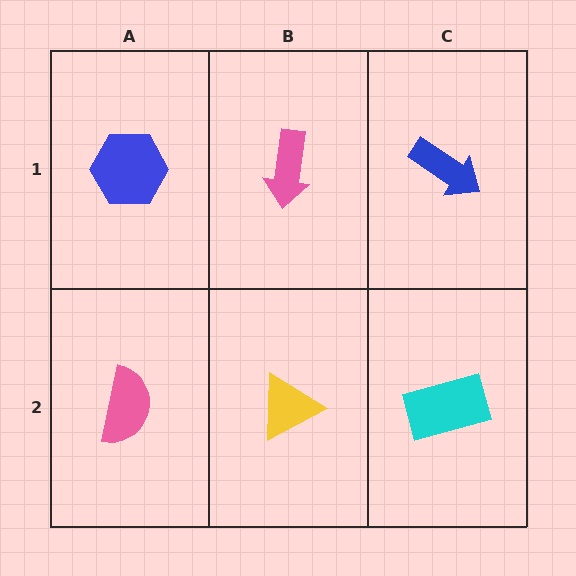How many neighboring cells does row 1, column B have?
3.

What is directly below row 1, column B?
A yellow triangle.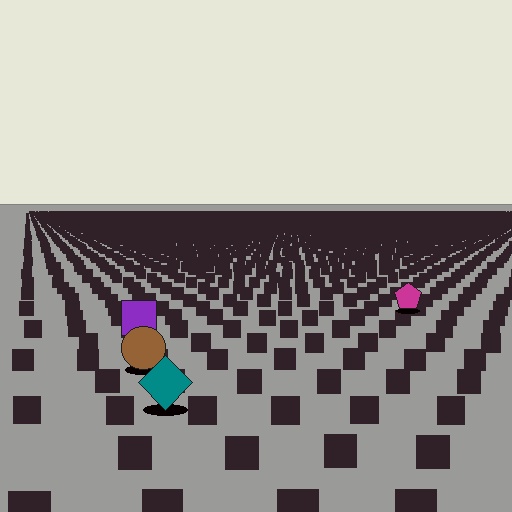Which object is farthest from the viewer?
The magenta pentagon is farthest from the viewer. It appears smaller and the ground texture around it is denser.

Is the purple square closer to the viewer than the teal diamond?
No. The teal diamond is closer — you can tell from the texture gradient: the ground texture is coarser near it.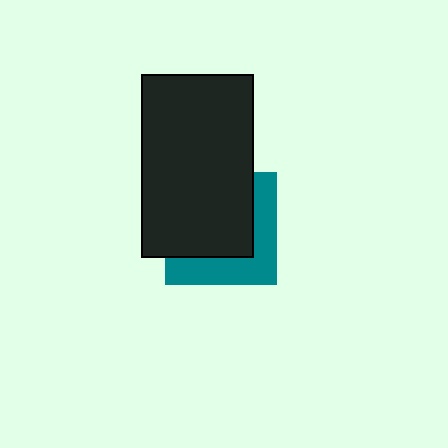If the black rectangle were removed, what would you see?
You would see the complete teal square.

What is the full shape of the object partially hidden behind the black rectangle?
The partially hidden object is a teal square.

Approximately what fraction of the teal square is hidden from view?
Roughly 59% of the teal square is hidden behind the black rectangle.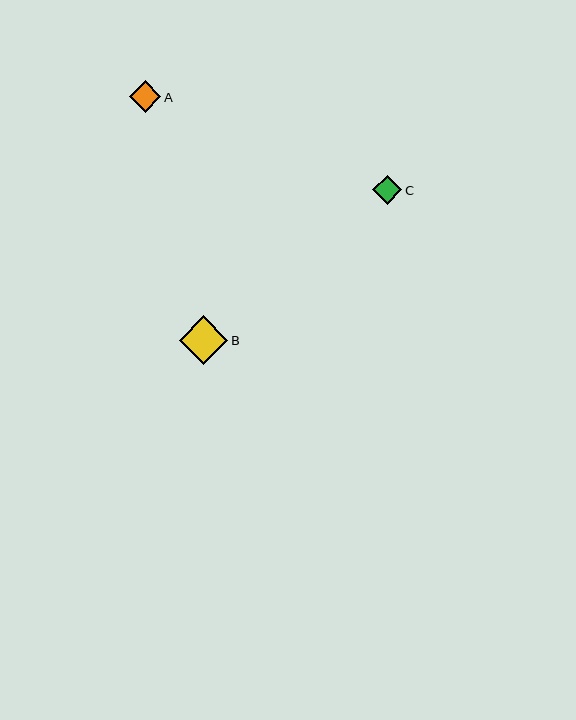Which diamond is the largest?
Diamond B is the largest with a size of approximately 49 pixels.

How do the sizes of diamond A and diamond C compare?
Diamond A and diamond C are approximately the same size.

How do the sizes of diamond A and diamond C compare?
Diamond A and diamond C are approximately the same size.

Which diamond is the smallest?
Diamond C is the smallest with a size of approximately 29 pixels.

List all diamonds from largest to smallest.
From largest to smallest: B, A, C.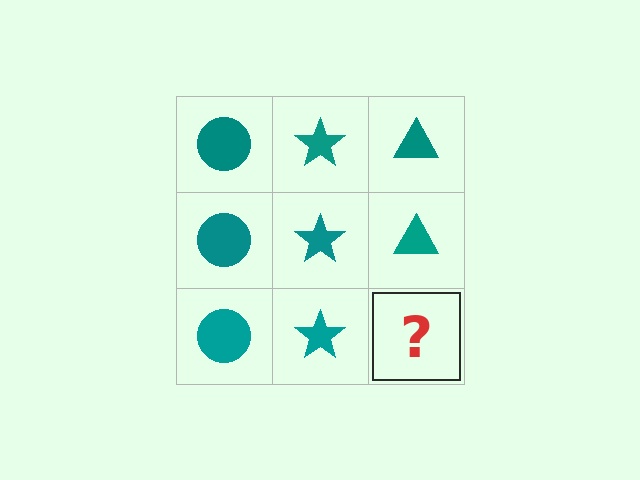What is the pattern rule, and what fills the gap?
The rule is that each column has a consistent shape. The gap should be filled with a teal triangle.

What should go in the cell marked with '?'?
The missing cell should contain a teal triangle.